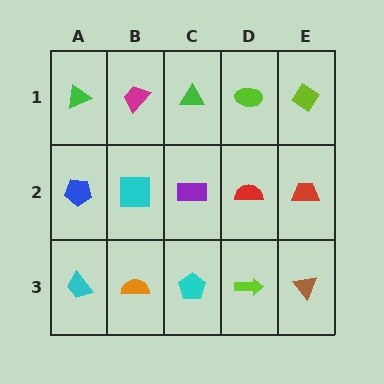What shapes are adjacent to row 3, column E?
A red trapezoid (row 2, column E), a lime arrow (row 3, column D).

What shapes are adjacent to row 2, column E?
A lime diamond (row 1, column E), a brown triangle (row 3, column E), a red semicircle (row 2, column D).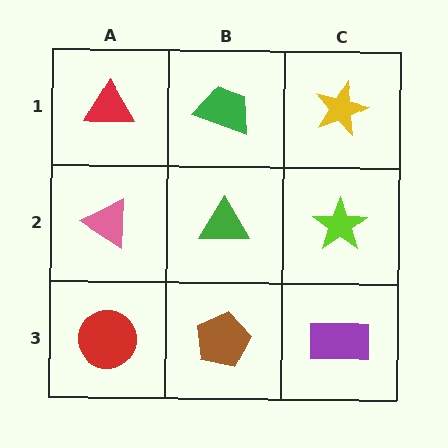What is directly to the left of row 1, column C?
A green trapezoid.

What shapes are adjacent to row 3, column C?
A lime star (row 2, column C), a brown pentagon (row 3, column B).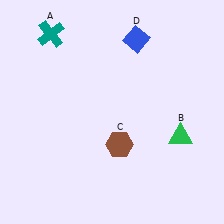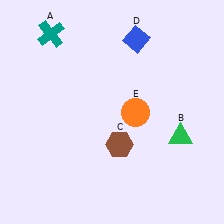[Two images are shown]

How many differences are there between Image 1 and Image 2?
There is 1 difference between the two images.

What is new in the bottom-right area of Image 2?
An orange circle (E) was added in the bottom-right area of Image 2.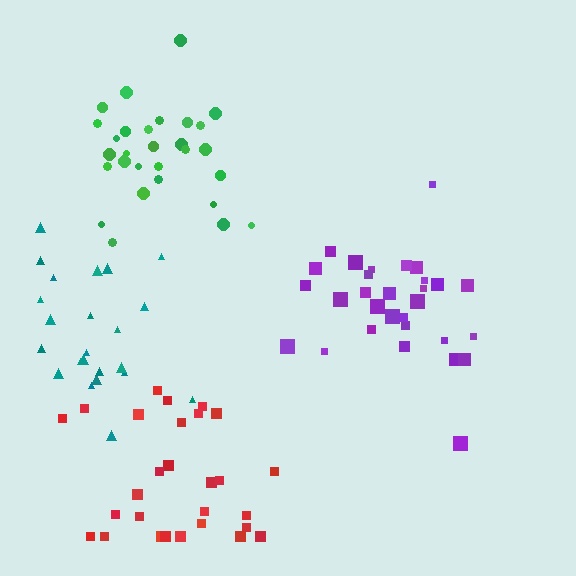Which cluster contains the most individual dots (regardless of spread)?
Purple (30).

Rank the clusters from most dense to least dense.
green, red, purple, teal.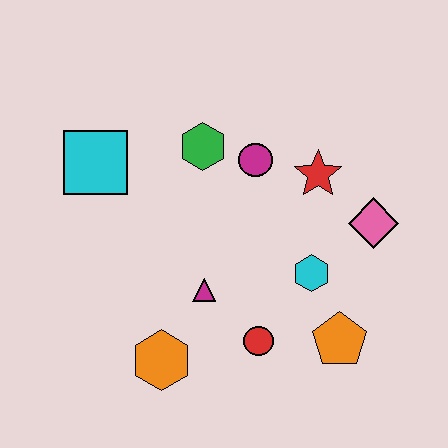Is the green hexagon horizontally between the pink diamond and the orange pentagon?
No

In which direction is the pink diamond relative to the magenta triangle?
The pink diamond is to the right of the magenta triangle.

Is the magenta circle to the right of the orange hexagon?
Yes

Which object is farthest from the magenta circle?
The orange hexagon is farthest from the magenta circle.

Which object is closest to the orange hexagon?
The magenta triangle is closest to the orange hexagon.